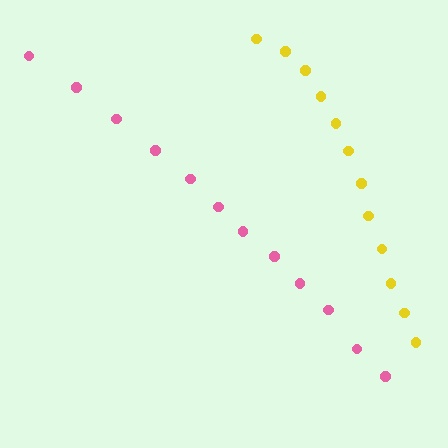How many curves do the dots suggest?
There are 2 distinct paths.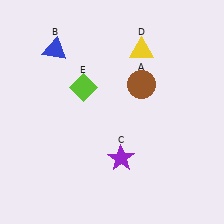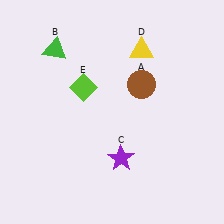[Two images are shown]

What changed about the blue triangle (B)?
In Image 1, B is blue. In Image 2, it changed to green.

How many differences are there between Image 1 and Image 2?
There is 1 difference between the two images.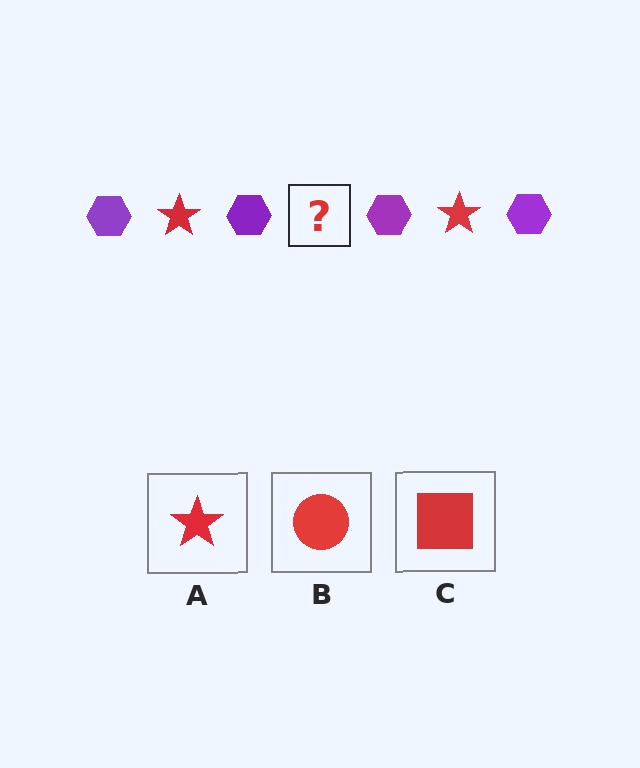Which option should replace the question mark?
Option A.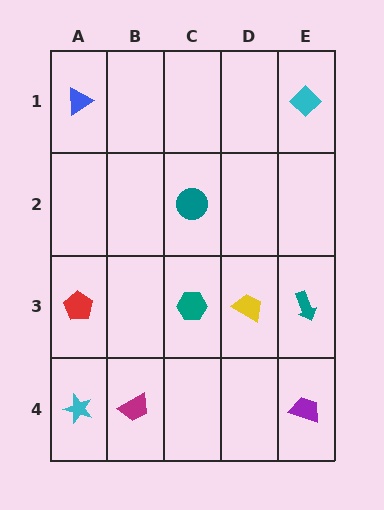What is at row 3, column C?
A teal hexagon.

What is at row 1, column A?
A blue triangle.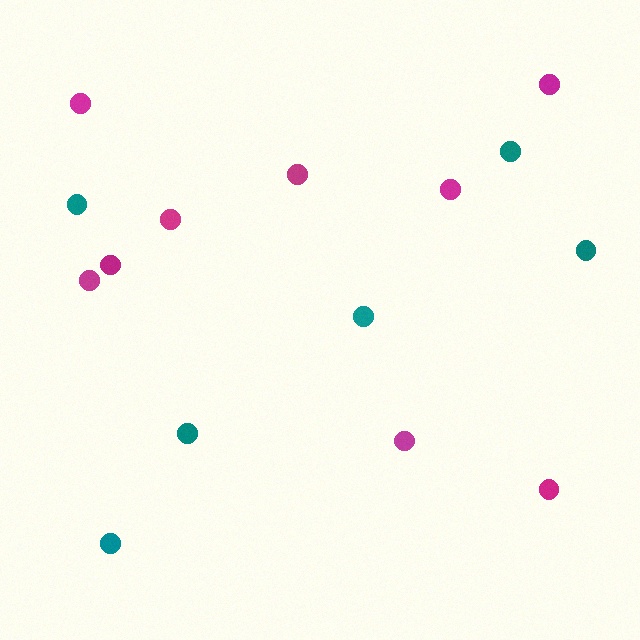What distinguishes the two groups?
There are 2 groups: one group of teal circles (6) and one group of magenta circles (9).